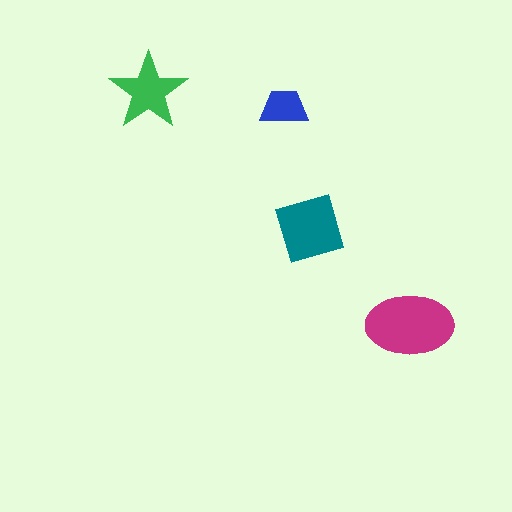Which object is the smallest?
The blue trapezoid.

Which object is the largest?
The magenta ellipse.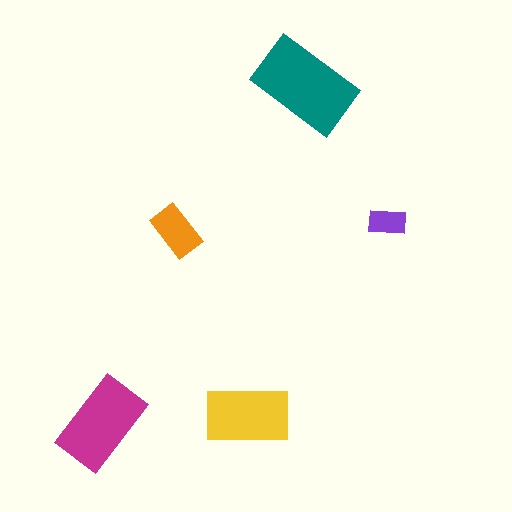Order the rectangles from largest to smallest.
the teal one, the magenta one, the yellow one, the orange one, the purple one.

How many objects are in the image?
There are 5 objects in the image.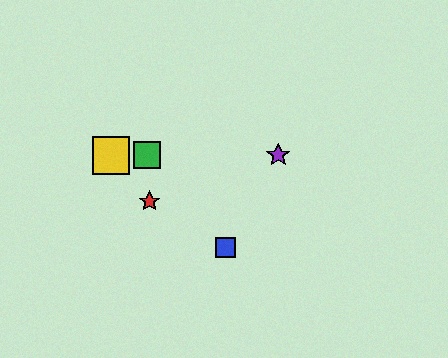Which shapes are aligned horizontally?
The green square, the yellow square, the purple star are aligned horizontally.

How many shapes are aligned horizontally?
3 shapes (the green square, the yellow square, the purple star) are aligned horizontally.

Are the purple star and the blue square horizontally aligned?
No, the purple star is at y≈155 and the blue square is at y≈248.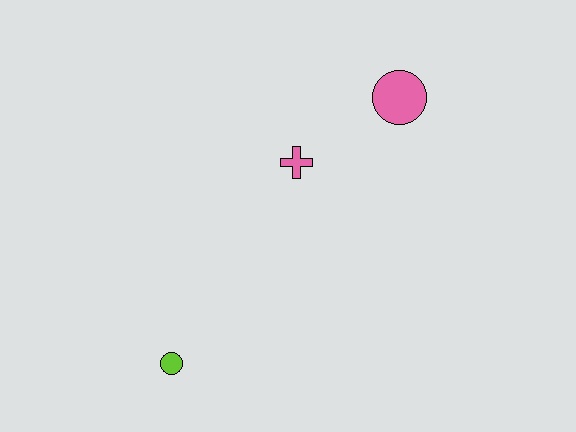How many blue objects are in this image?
There are no blue objects.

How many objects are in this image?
There are 3 objects.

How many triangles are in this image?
There are no triangles.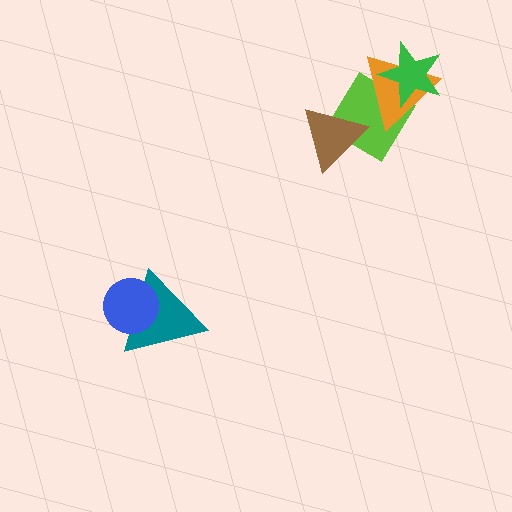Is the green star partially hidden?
No, no other shape covers it.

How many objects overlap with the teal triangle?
1 object overlaps with the teal triangle.